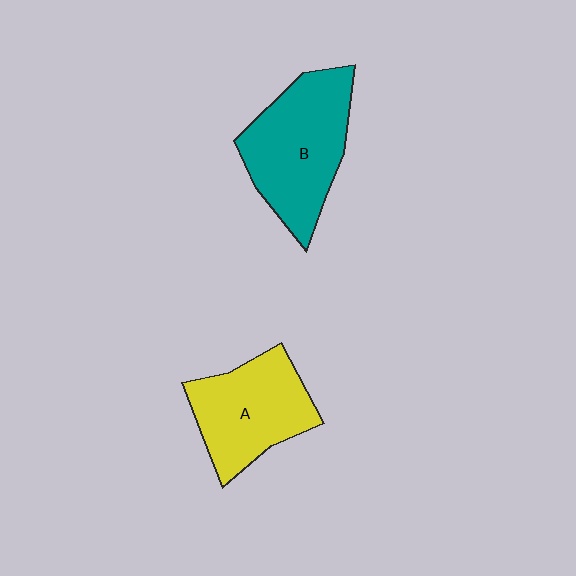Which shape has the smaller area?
Shape A (yellow).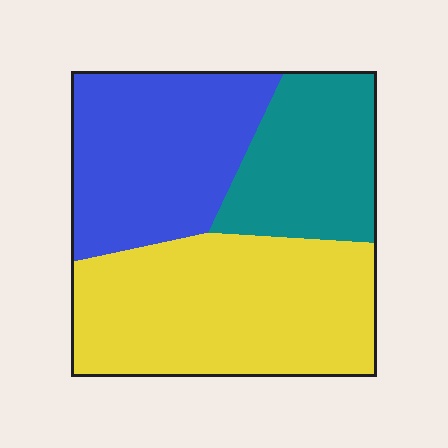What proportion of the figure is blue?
Blue takes up between a sixth and a third of the figure.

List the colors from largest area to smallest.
From largest to smallest: yellow, blue, teal.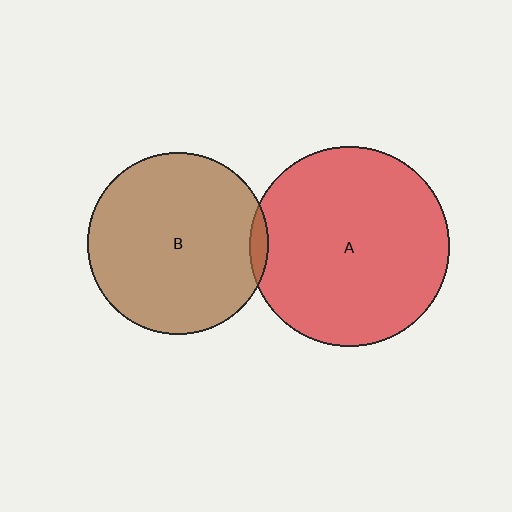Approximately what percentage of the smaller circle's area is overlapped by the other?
Approximately 5%.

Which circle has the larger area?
Circle A (red).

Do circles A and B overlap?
Yes.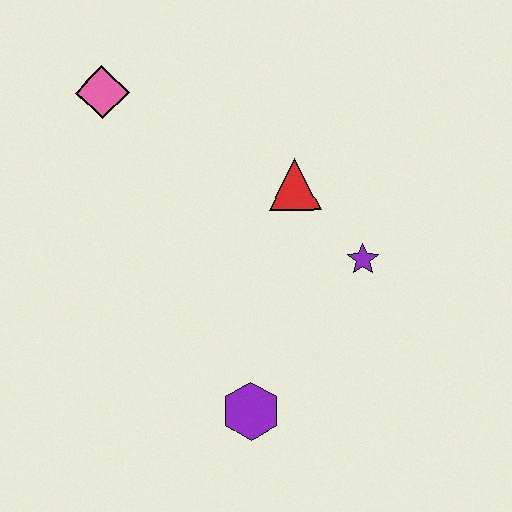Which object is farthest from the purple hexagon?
The pink diamond is farthest from the purple hexagon.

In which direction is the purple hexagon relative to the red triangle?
The purple hexagon is below the red triangle.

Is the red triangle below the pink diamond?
Yes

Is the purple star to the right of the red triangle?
Yes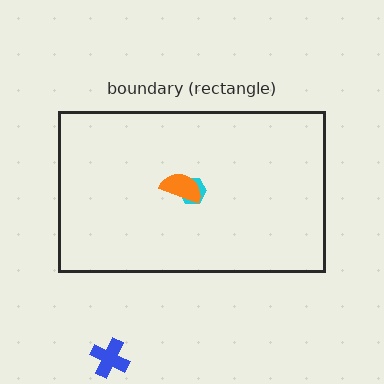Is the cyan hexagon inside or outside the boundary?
Inside.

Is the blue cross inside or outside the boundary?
Outside.